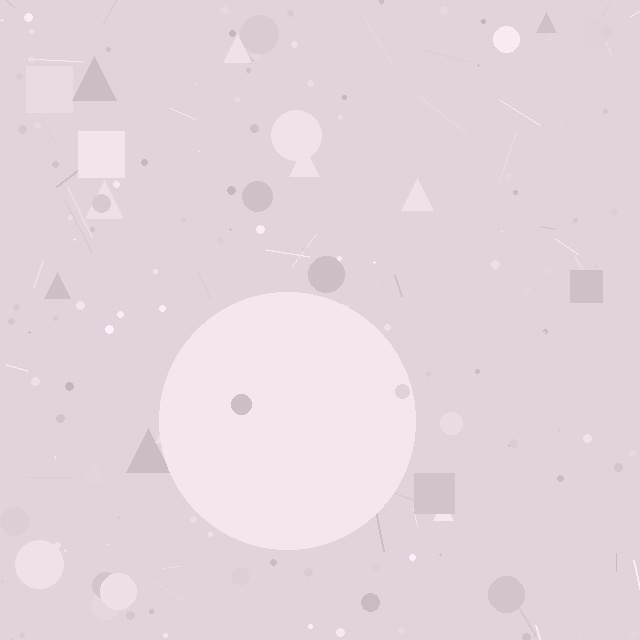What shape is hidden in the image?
A circle is hidden in the image.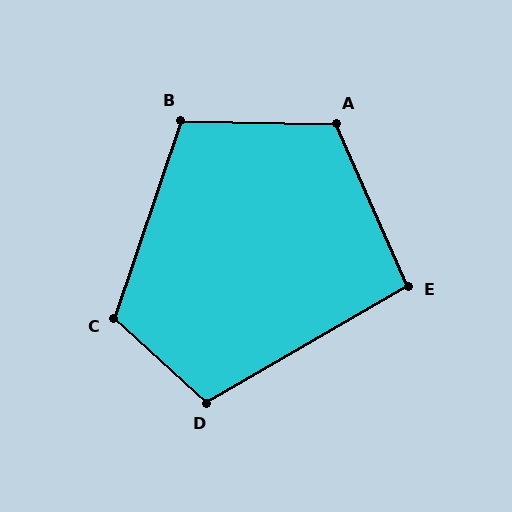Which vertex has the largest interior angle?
A, at approximately 115 degrees.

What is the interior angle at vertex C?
Approximately 114 degrees (obtuse).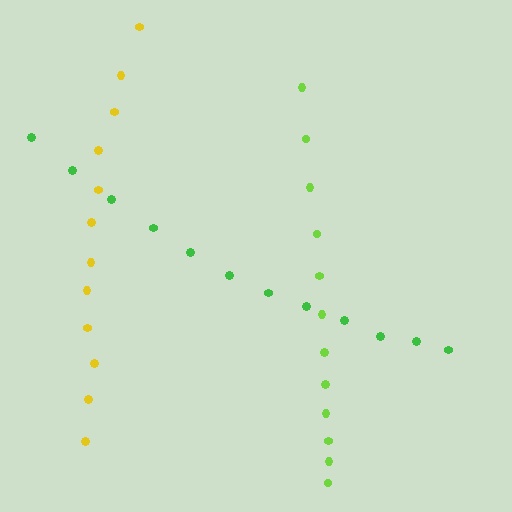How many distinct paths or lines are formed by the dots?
There are 3 distinct paths.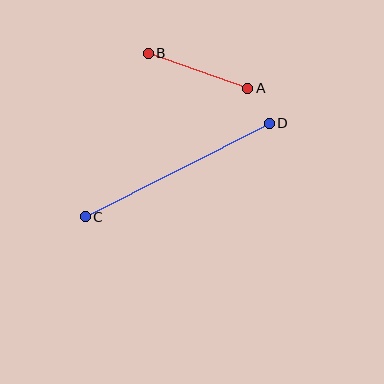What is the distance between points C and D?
The distance is approximately 206 pixels.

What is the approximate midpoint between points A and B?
The midpoint is at approximately (198, 71) pixels.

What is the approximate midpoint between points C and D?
The midpoint is at approximately (177, 170) pixels.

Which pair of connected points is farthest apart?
Points C and D are farthest apart.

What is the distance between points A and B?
The distance is approximately 106 pixels.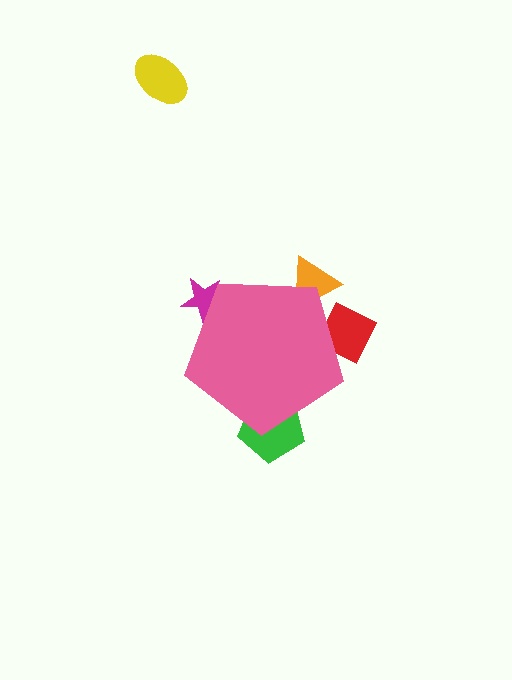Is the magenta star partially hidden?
Yes, the magenta star is partially hidden behind the pink pentagon.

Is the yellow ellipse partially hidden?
No, the yellow ellipse is fully visible.